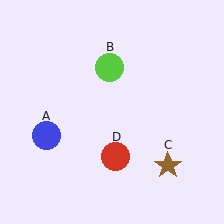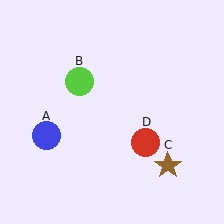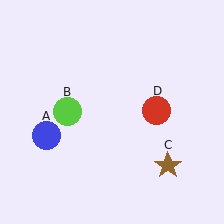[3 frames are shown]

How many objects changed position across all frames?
2 objects changed position: lime circle (object B), red circle (object D).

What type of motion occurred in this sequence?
The lime circle (object B), red circle (object D) rotated counterclockwise around the center of the scene.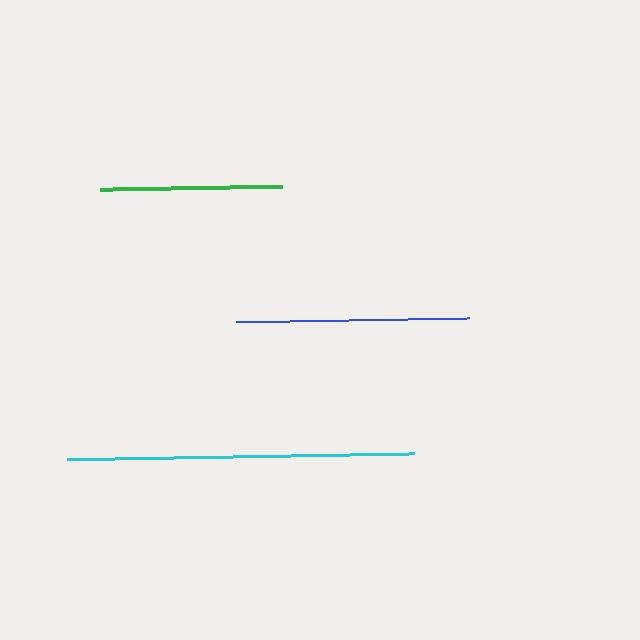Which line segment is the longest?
The cyan line is the longest at approximately 347 pixels.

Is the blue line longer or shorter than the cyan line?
The cyan line is longer than the blue line.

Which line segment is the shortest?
The green line is the shortest at approximately 182 pixels.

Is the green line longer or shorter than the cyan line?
The cyan line is longer than the green line.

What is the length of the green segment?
The green segment is approximately 182 pixels long.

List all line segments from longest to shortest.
From longest to shortest: cyan, blue, green.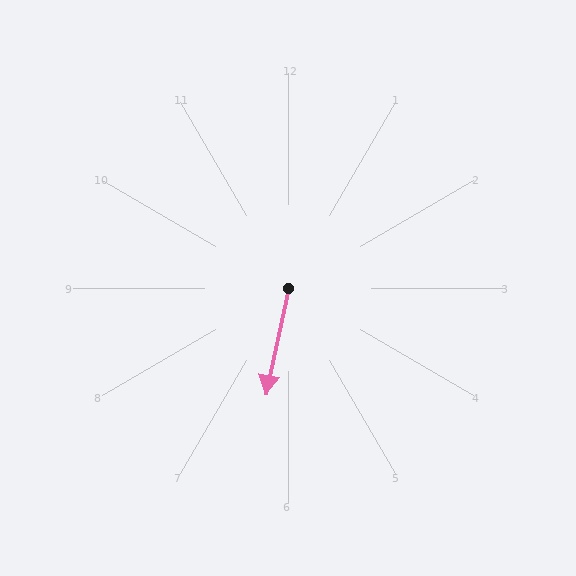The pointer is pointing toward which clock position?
Roughly 6 o'clock.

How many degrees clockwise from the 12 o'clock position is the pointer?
Approximately 192 degrees.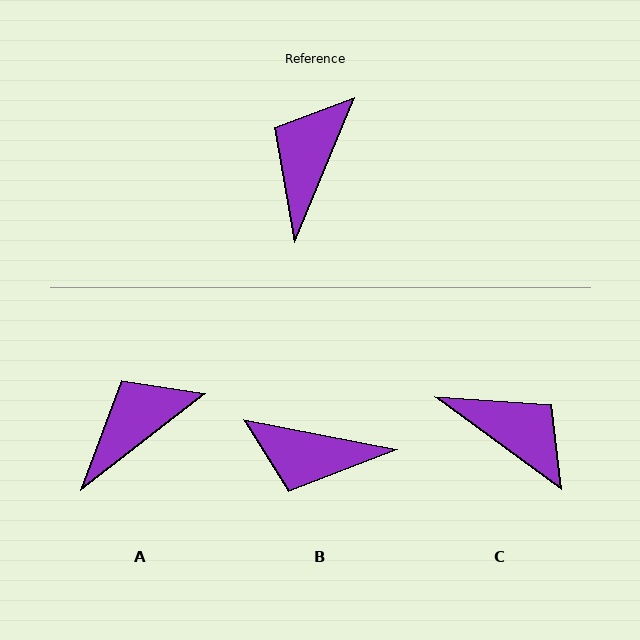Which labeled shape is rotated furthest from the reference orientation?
C, about 104 degrees away.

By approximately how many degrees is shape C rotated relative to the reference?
Approximately 104 degrees clockwise.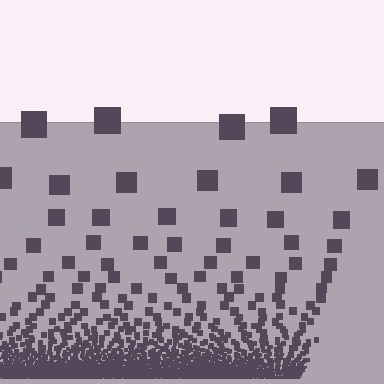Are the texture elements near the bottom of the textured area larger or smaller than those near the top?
Smaller. The gradient is inverted — elements near the bottom are smaller and denser.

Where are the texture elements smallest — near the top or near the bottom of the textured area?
Near the bottom.